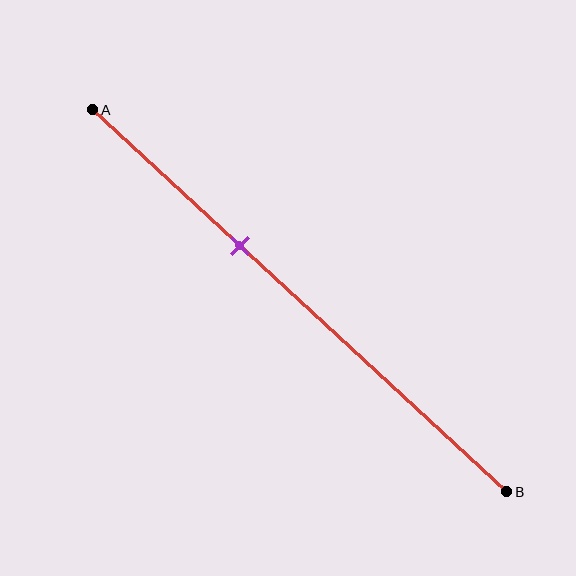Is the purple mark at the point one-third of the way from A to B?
Yes, the mark is approximately at the one-third point.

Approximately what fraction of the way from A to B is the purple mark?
The purple mark is approximately 35% of the way from A to B.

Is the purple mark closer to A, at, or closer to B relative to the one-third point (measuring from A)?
The purple mark is approximately at the one-third point of segment AB.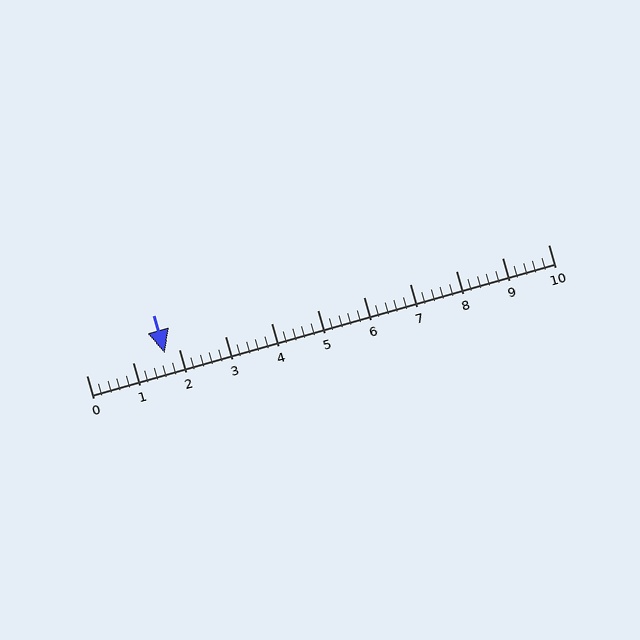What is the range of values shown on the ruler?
The ruler shows values from 0 to 10.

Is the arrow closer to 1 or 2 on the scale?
The arrow is closer to 2.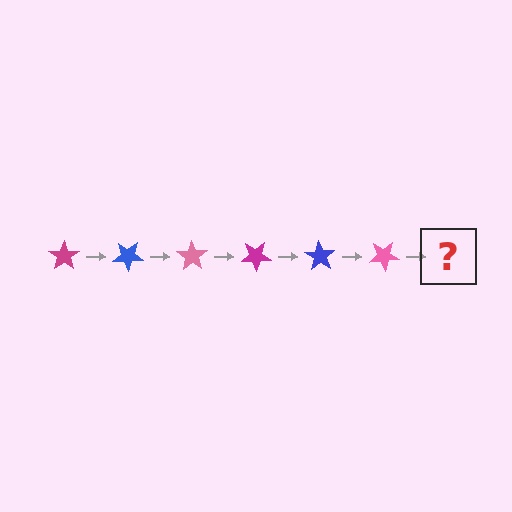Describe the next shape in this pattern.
It should be a magenta star, rotated 210 degrees from the start.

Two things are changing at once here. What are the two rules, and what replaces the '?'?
The two rules are that it rotates 35 degrees each step and the color cycles through magenta, blue, and pink. The '?' should be a magenta star, rotated 210 degrees from the start.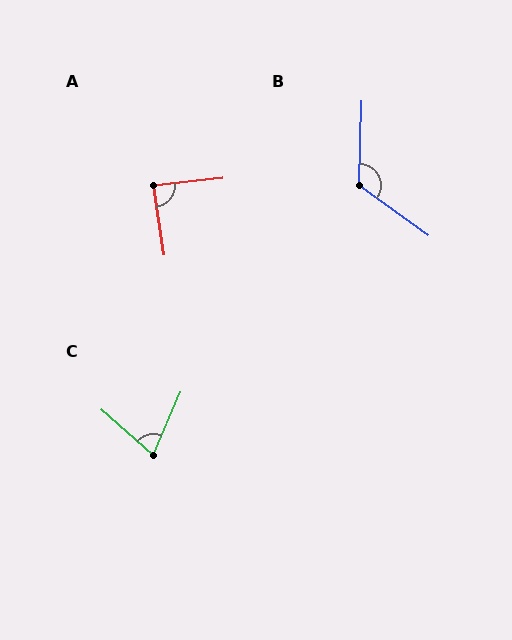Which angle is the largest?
B, at approximately 124 degrees.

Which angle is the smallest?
C, at approximately 72 degrees.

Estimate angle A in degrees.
Approximately 88 degrees.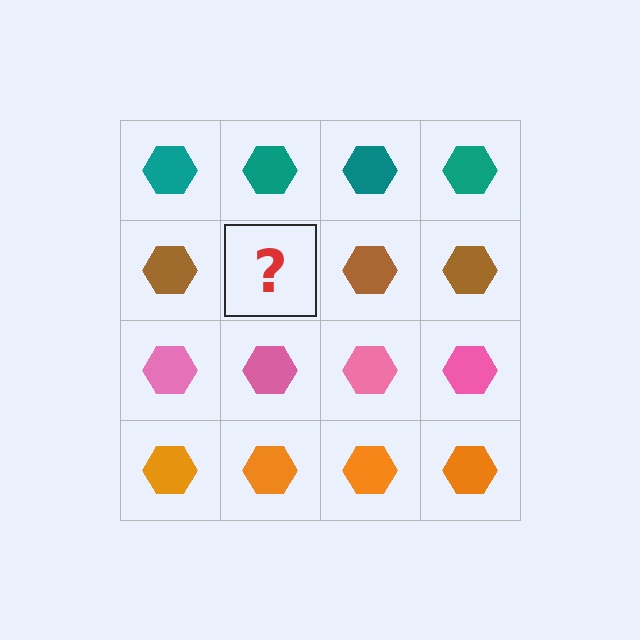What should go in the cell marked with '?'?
The missing cell should contain a brown hexagon.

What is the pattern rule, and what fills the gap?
The rule is that each row has a consistent color. The gap should be filled with a brown hexagon.